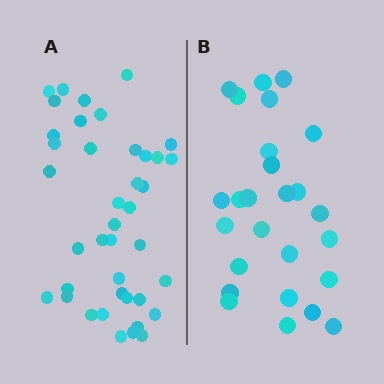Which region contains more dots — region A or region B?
Region A (the left region) has more dots.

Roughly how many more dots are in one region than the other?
Region A has approximately 15 more dots than region B.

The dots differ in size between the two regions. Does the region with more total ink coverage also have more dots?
No. Region B has more total ink coverage because its dots are larger, but region A actually contains more individual dots. Total area can be misleading — the number of items is what matters here.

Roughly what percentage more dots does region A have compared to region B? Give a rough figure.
About 55% more.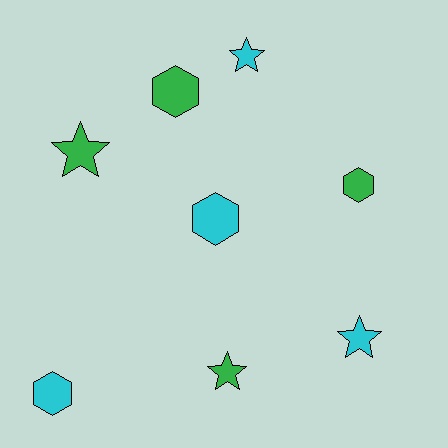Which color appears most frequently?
Green, with 4 objects.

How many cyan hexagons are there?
There are 2 cyan hexagons.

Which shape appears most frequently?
Hexagon, with 4 objects.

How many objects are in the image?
There are 8 objects.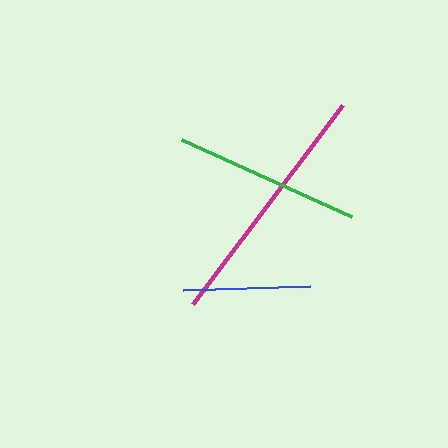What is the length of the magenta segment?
The magenta segment is approximately 249 pixels long.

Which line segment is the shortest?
The blue line is the shortest at approximately 127 pixels.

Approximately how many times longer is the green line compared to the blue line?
The green line is approximately 1.5 times the length of the blue line.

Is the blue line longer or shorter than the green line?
The green line is longer than the blue line.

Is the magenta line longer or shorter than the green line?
The magenta line is longer than the green line.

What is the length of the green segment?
The green segment is approximately 187 pixels long.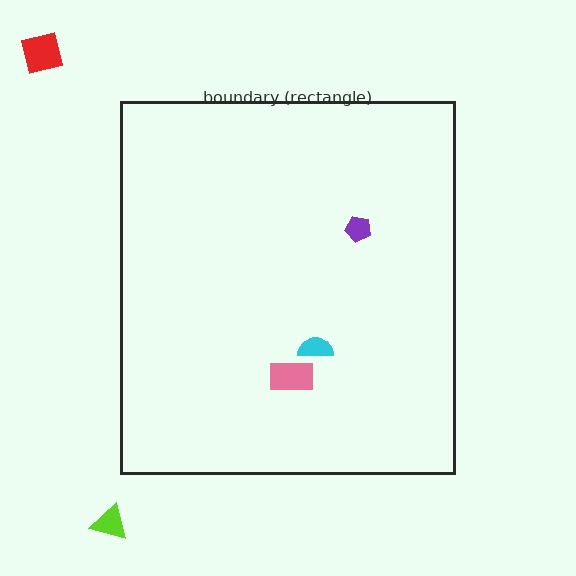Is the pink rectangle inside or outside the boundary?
Inside.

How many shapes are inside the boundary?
3 inside, 2 outside.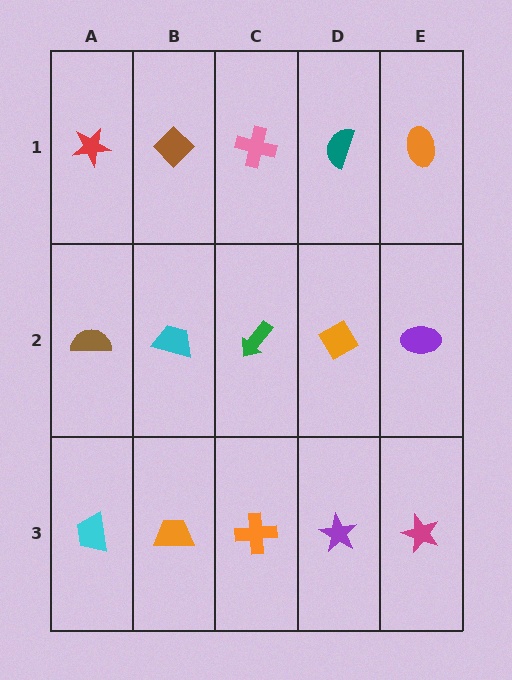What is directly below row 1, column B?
A cyan trapezoid.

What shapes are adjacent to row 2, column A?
A red star (row 1, column A), a cyan trapezoid (row 3, column A), a cyan trapezoid (row 2, column B).